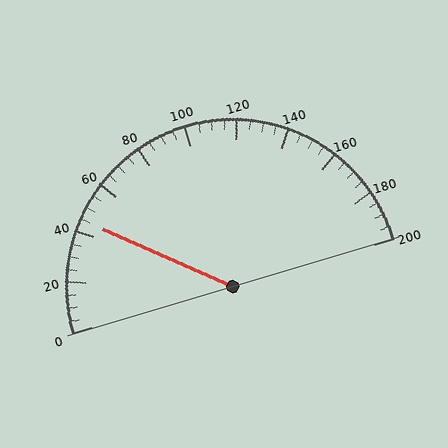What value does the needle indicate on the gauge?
The needle indicates approximately 45.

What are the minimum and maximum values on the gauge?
The gauge ranges from 0 to 200.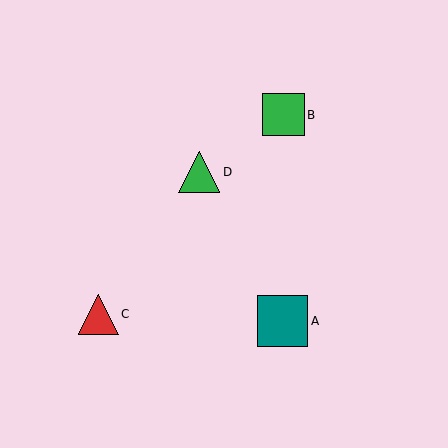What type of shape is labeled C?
Shape C is a red triangle.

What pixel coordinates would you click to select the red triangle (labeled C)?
Click at (98, 314) to select the red triangle C.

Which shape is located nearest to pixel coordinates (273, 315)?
The teal square (labeled A) at (282, 321) is nearest to that location.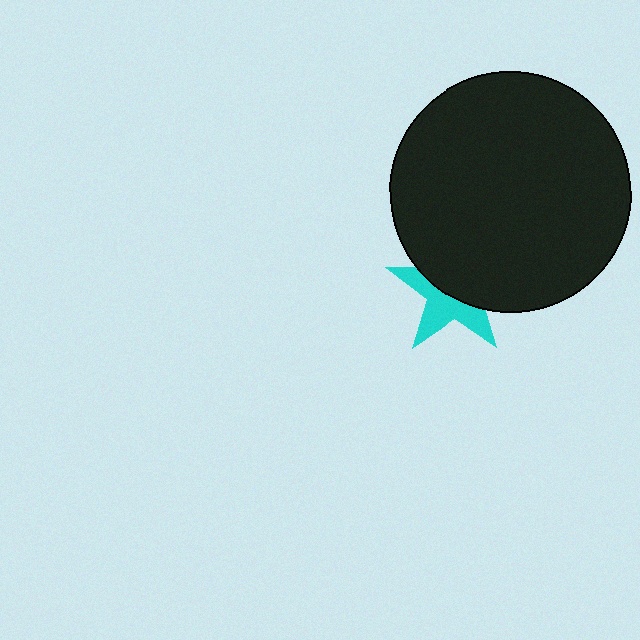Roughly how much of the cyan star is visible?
About half of it is visible (roughly 46%).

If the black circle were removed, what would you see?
You would see the complete cyan star.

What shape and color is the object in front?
The object in front is a black circle.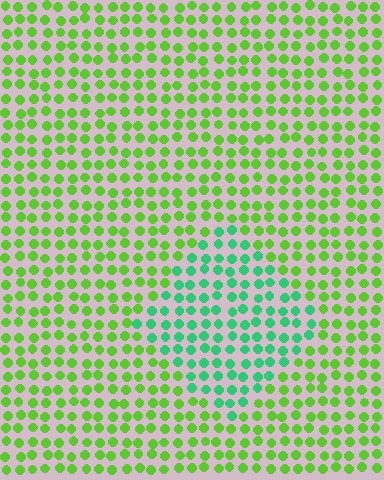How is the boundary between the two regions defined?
The boundary is defined purely by a slight shift in hue (about 45 degrees). Spacing, size, and orientation are identical on both sides.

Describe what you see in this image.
The image is filled with small lime elements in a uniform arrangement. A diamond-shaped region is visible where the elements are tinted to a slightly different hue, forming a subtle color boundary.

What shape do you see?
I see a diamond.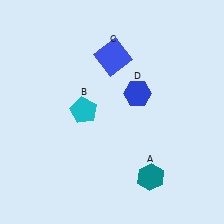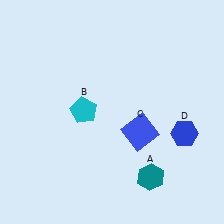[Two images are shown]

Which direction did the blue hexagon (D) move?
The blue hexagon (D) moved right.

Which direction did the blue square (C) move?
The blue square (C) moved down.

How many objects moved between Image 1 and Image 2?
2 objects moved between the two images.